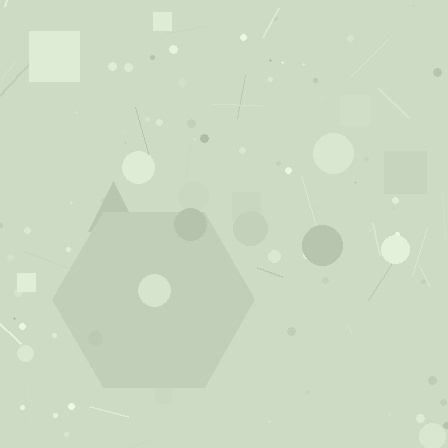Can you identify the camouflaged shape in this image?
The camouflaged shape is a hexagon.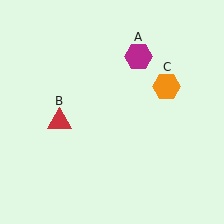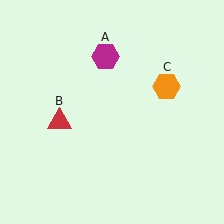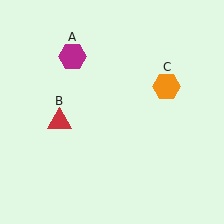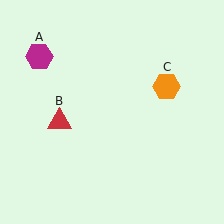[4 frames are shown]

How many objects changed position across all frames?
1 object changed position: magenta hexagon (object A).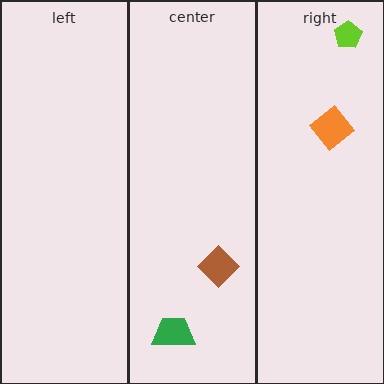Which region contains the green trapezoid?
The center region.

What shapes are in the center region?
The brown diamond, the green trapezoid.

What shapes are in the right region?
The lime pentagon, the orange diamond.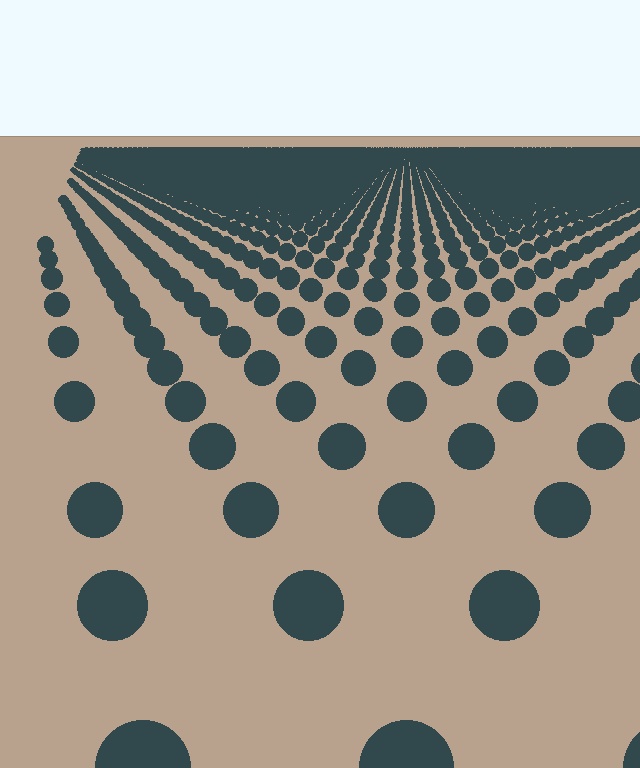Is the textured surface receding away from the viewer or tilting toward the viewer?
The surface is receding away from the viewer. Texture elements get smaller and denser toward the top.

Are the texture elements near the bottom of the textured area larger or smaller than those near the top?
Larger. Near the bottom, elements are closer to the viewer and appear at a bigger on-screen size.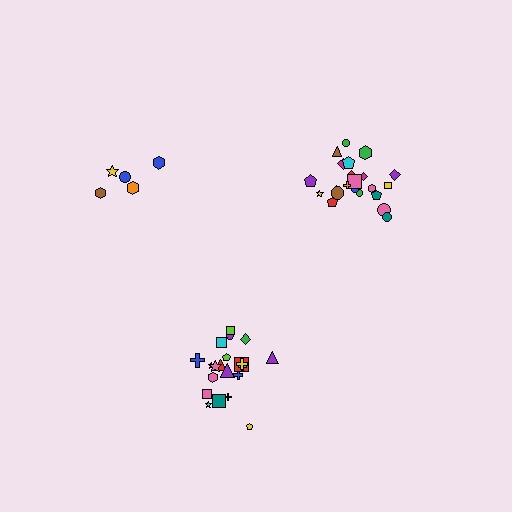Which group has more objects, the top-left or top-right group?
The top-right group.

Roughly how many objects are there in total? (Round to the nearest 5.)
Roughly 50 objects in total.